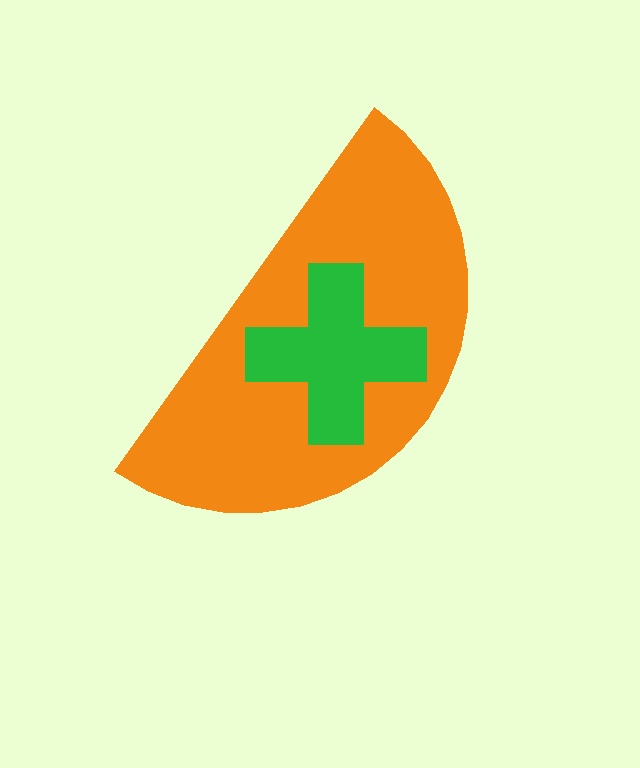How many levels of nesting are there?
2.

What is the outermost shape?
The orange semicircle.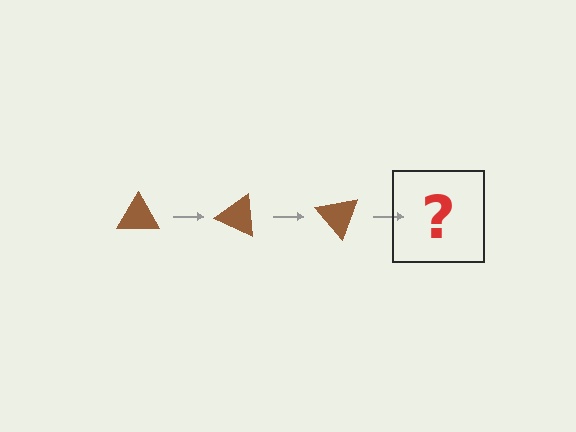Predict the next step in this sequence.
The next step is a brown triangle rotated 75 degrees.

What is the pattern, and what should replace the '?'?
The pattern is that the triangle rotates 25 degrees each step. The '?' should be a brown triangle rotated 75 degrees.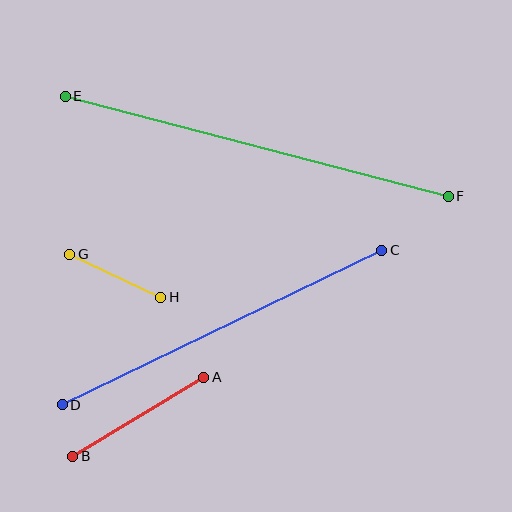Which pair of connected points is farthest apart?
Points E and F are farthest apart.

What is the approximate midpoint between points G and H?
The midpoint is at approximately (115, 276) pixels.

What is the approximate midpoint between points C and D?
The midpoint is at approximately (222, 328) pixels.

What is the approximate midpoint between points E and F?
The midpoint is at approximately (257, 146) pixels.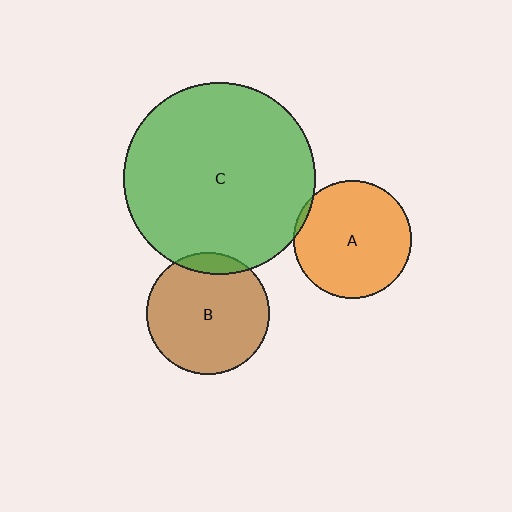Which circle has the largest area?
Circle C (green).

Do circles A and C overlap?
Yes.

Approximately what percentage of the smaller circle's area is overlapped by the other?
Approximately 5%.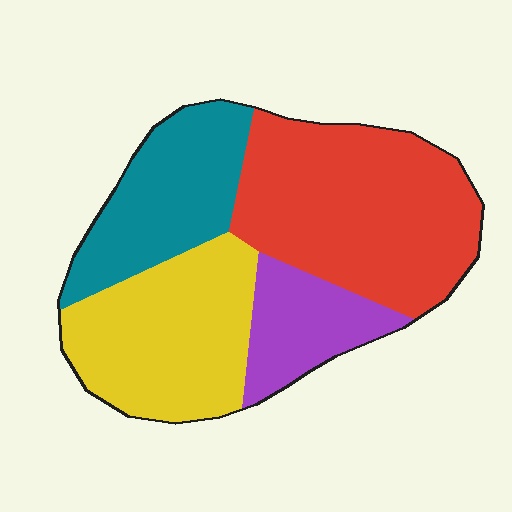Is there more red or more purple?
Red.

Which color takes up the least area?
Purple, at roughly 15%.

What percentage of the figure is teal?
Teal takes up about one fifth (1/5) of the figure.